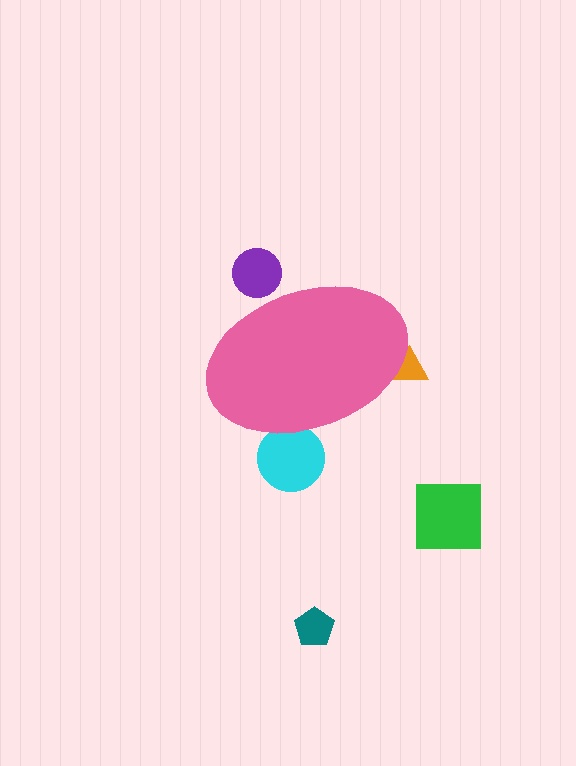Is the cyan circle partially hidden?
Yes, the cyan circle is partially hidden behind the pink ellipse.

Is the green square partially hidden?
No, the green square is fully visible.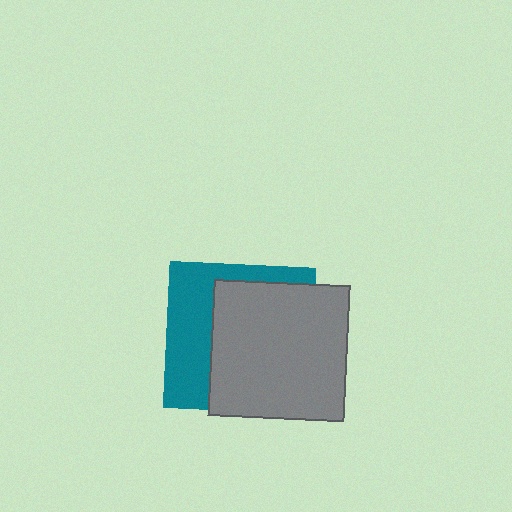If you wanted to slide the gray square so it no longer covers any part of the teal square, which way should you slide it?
Slide it right — that is the most direct way to separate the two shapes.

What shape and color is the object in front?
The object in front is a gray square.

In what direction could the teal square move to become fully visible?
The teal square could move left. That would shift it out from behind the gray square entirely.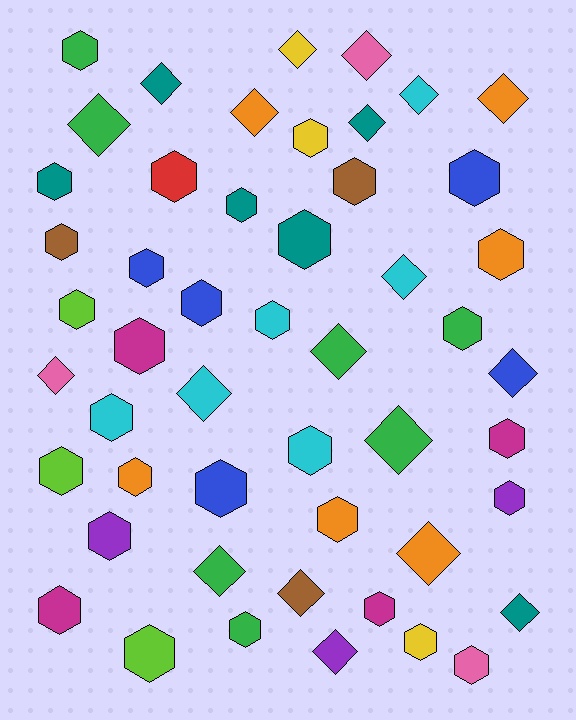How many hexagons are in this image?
There are 31 hexagons.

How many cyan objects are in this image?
There are 6 cyan objects.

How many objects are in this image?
There are 50 objects.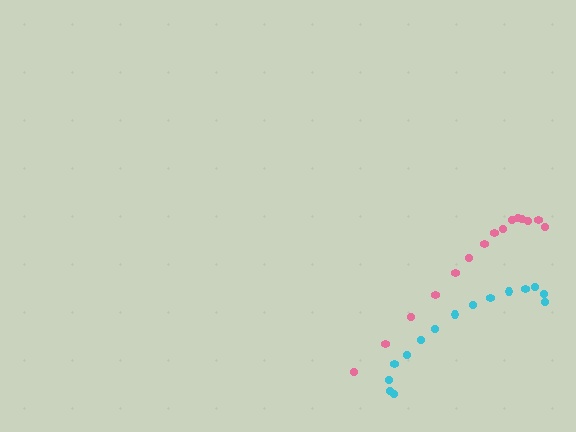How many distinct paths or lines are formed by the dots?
There are 2 distinct paths.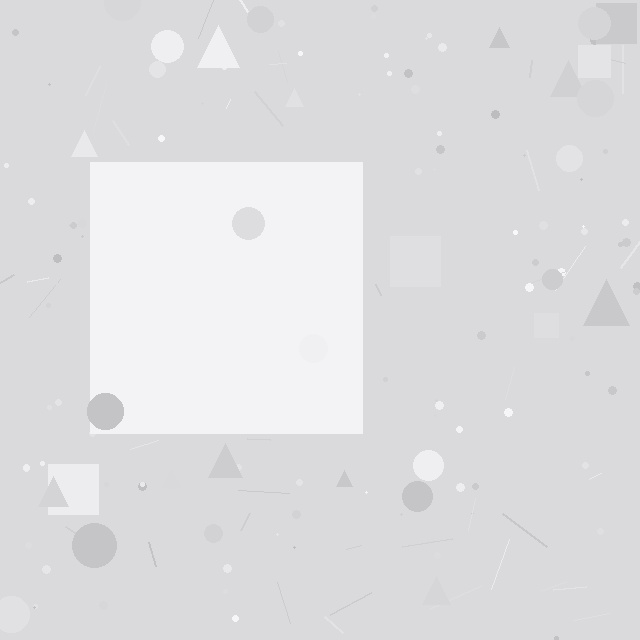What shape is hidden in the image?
A square is hidden in the image.